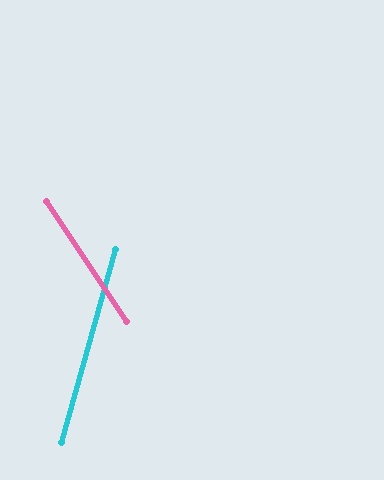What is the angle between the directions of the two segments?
Approximately 50 degrees.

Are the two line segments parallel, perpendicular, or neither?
Neither parallel nor perpendicular — they differ by about 50°.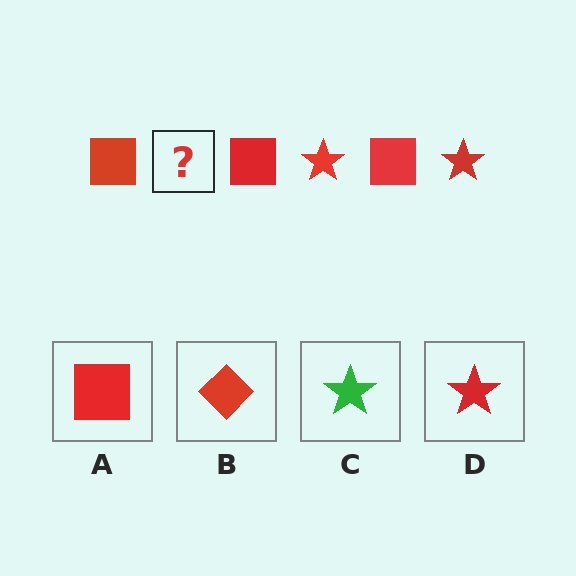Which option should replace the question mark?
Option D.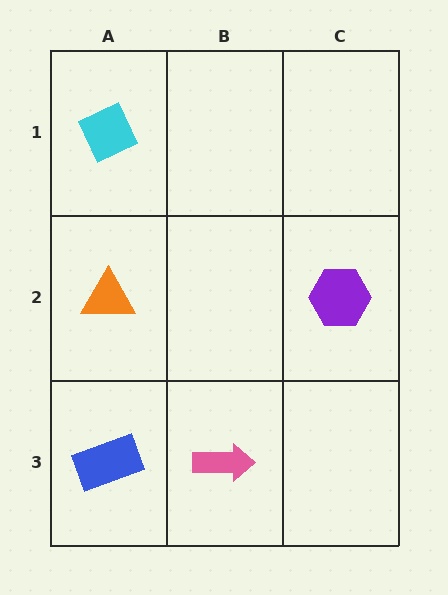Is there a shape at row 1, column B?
No, that cell is empty.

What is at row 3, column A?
A blue rectangle.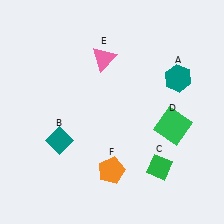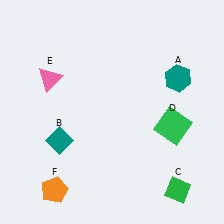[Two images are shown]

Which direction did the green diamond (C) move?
The green diamond (C) moved down.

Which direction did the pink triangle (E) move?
The pink triangle (E) moved left.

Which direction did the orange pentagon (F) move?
The orange pentagon (F) moved left.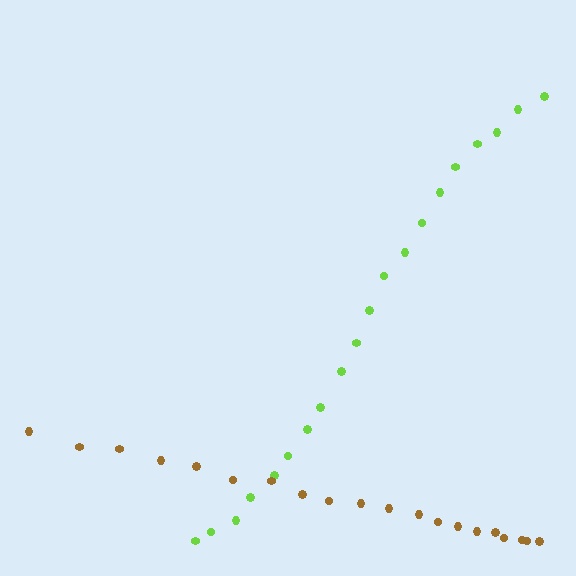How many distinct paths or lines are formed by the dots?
There are 2 distinct paths.